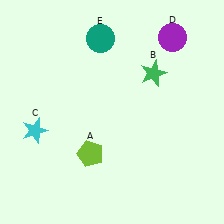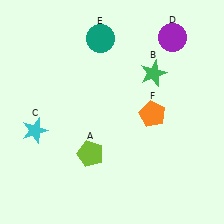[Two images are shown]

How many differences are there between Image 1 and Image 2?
There is 1 difference between the two images.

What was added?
An orange pentagon (F) was added in Image 2.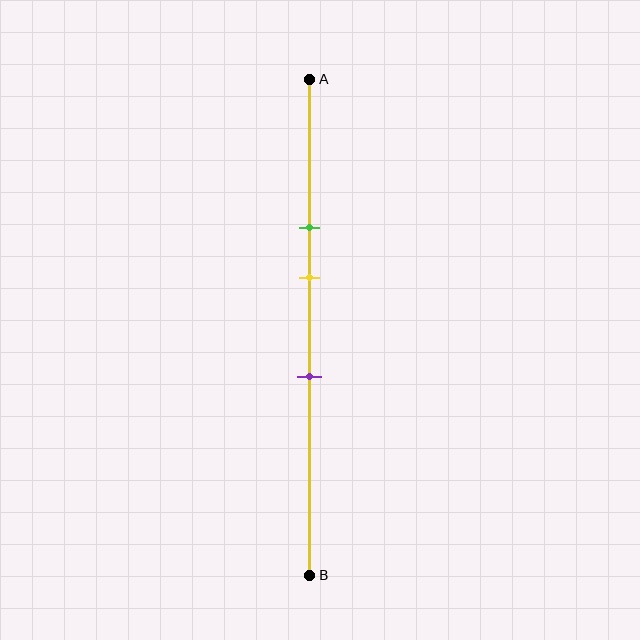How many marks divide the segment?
There are 3 marks dividing the segment.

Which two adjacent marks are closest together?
The green and yellow marks are the closest adjacent pair.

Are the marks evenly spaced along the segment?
Yes, the marks are approximately evenly spaced.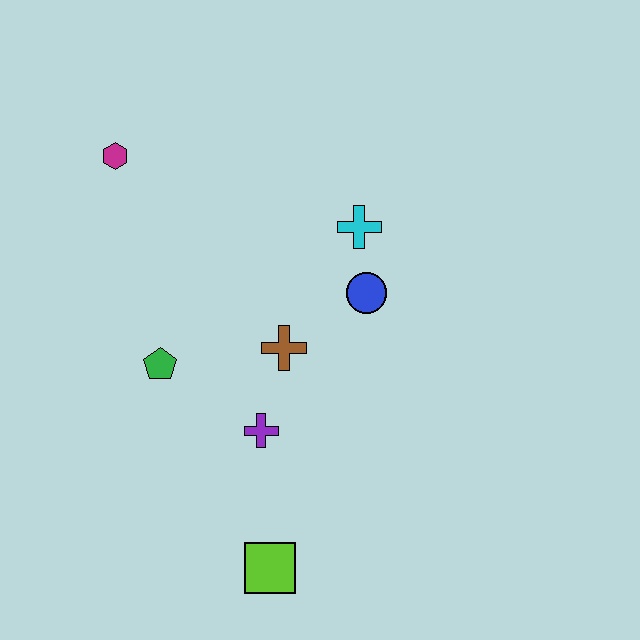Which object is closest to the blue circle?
The cyan cross is closest to the blue circle.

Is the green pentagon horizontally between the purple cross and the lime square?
No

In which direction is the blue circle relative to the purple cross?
The blue circle is above the purple cross.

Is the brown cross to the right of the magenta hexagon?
Yes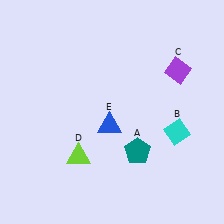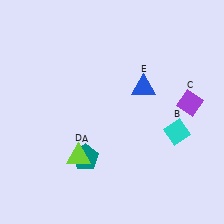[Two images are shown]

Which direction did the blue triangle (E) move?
The blue triangle (E) moved up.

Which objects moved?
The objects that moved are: the teal pentagon (A), the purple diamond (C), the blue triangle (E).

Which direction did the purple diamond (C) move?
The purple diamond (C) moved down.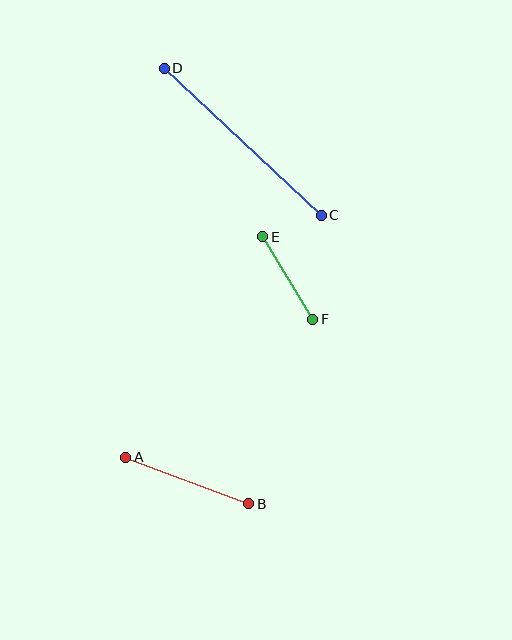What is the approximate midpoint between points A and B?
The midpoint is at approximately (187, 480) pixels.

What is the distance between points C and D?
The distance is approximately 215 pixels.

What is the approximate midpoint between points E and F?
The midpoint is at approximately (288, 278) pixels.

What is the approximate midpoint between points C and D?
The midpoint is at approximately (243, 142) pixels.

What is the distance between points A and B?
The distance is approximately 132 pixels.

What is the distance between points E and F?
The distance is approximately 97 pixels.